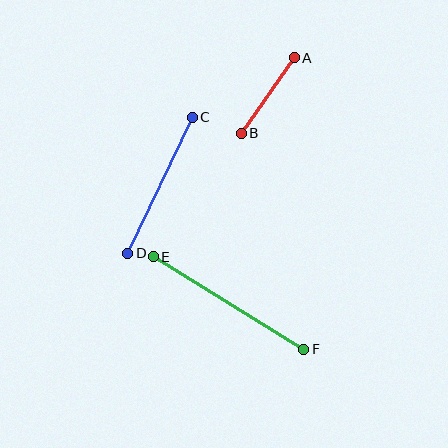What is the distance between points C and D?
The distance is approximately 150 pixels.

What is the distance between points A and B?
The distance is approximately 92 pixels.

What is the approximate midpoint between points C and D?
The midpoint is at approximately (160, 185) pixels.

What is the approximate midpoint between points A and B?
The midpoint is at approximately (268, 96) pixels.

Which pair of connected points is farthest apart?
Points E and F are farthest apart.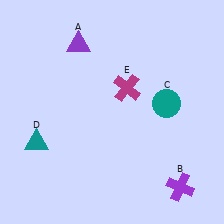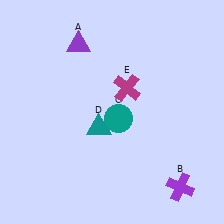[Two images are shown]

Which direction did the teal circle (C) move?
The teal circle (C) moved left.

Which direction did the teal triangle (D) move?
The teal triangle (D) moved right.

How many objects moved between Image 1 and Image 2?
2 objects moved between the two images.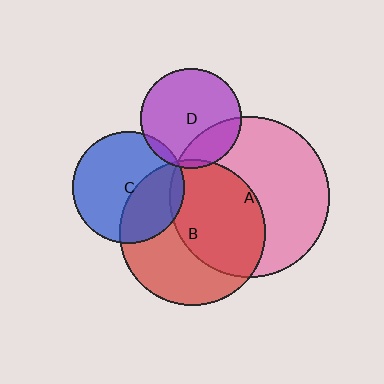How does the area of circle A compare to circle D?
Approximately 2.5 times.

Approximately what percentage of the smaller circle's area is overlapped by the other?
Approximately 25%.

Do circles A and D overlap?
Yes.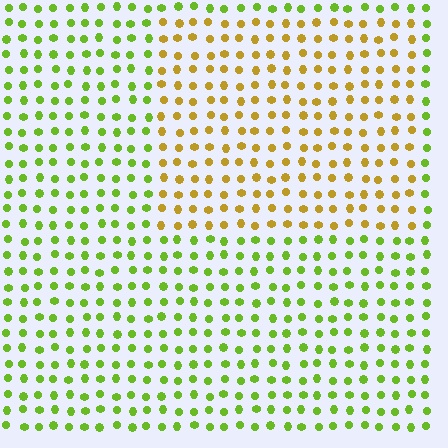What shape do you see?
I see a rectangle.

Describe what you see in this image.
The image is filled with small lime elements in a uniform arrangement. A rectangle-shaped region is visible where the elements are tinted to a slightly different hue, forming a subtle color boundary.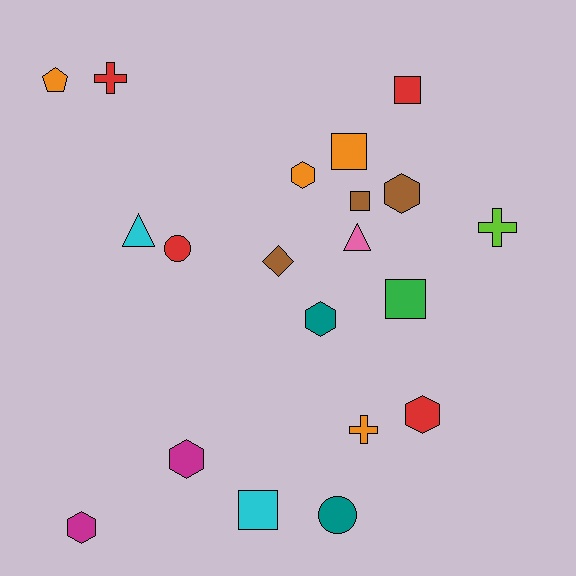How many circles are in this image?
There are 2 circles.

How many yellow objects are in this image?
There are no yellow objects.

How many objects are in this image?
There are 20 objects.